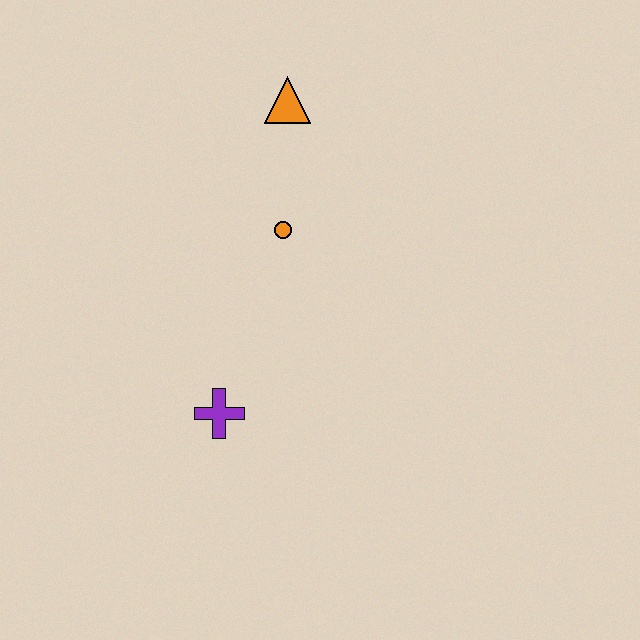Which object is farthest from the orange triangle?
The purple cross is farthest from the orange triangle.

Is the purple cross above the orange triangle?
No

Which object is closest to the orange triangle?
The orange circle is closest to the orange triangle.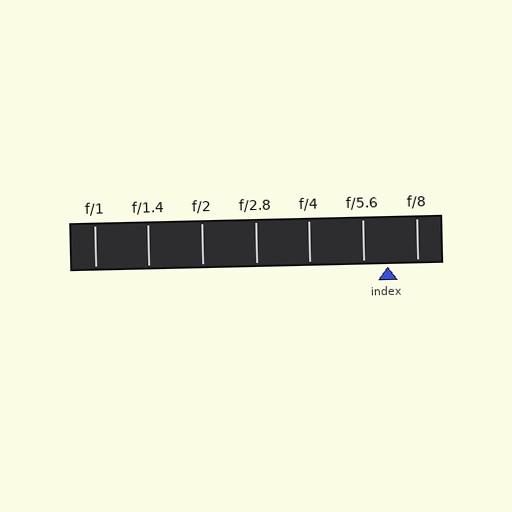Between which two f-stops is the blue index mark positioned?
The index mark is between f/5.6 and f/8.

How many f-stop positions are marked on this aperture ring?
There are 7 f-stop positions marked.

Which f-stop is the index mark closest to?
The index mark is closest to f/5.6.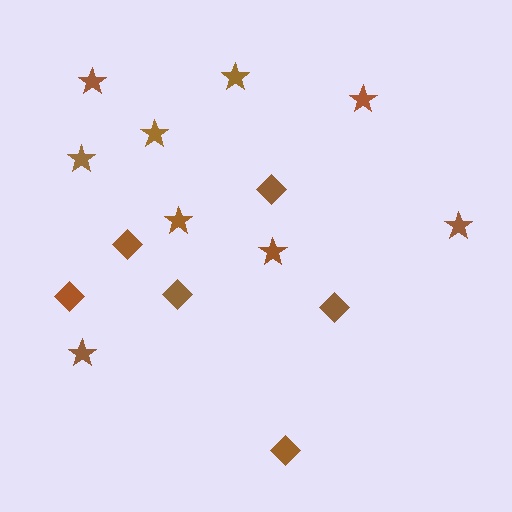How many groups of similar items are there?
There are 2 groups: one group of diamonds (6) and one group of stars (9).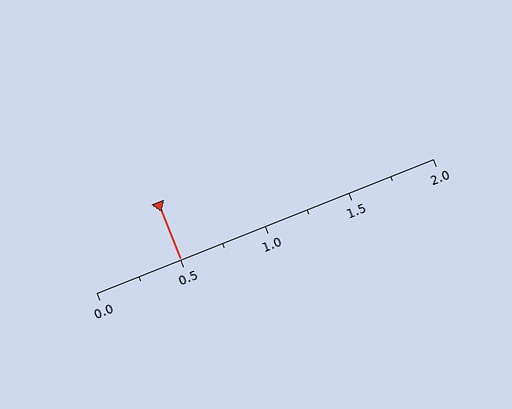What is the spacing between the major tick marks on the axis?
The major ticks are spaced 0.5 apart.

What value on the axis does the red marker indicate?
The marker indicates approximately 0.5.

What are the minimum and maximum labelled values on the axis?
The axis runs from 0.0 to 2.0.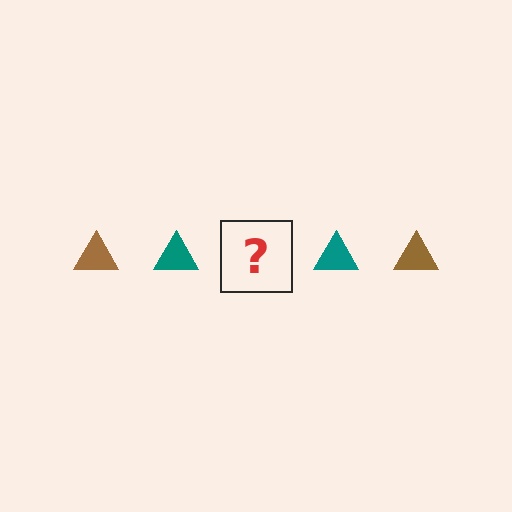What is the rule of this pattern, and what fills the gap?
The rule is that the pattern cycles through brown, teal triangles. The gap should be filled with a brown triangle.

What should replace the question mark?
The question mark should be replaced with a brown triangle.